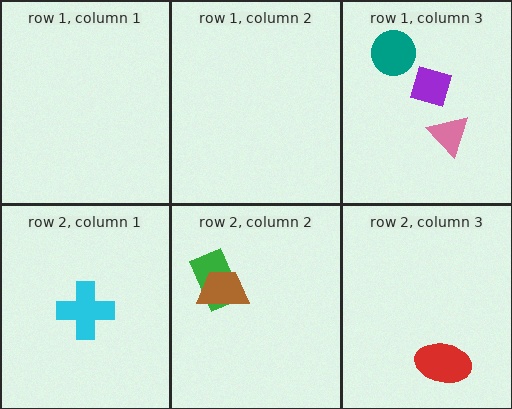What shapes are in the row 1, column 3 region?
The purple diamond, the pink triangle, the teal circle.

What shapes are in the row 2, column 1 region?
The cyan cross.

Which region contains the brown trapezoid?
The row 2, column 2 region.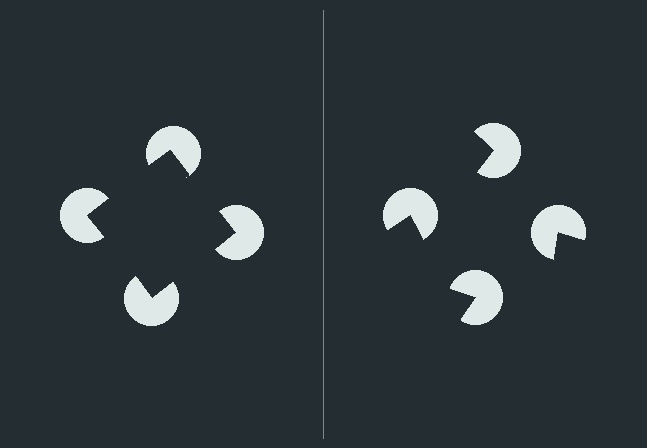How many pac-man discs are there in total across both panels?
8 — 4 on each side.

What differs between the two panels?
The pac-man discs are positioned identically on both sides; only the wedge orientations differ. On the left they align to a square; on the right they are misaligned.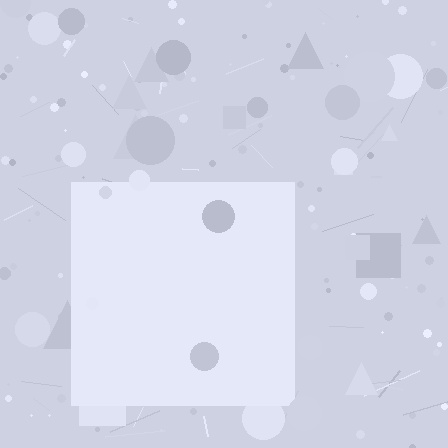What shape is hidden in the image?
A square is hidden in the image.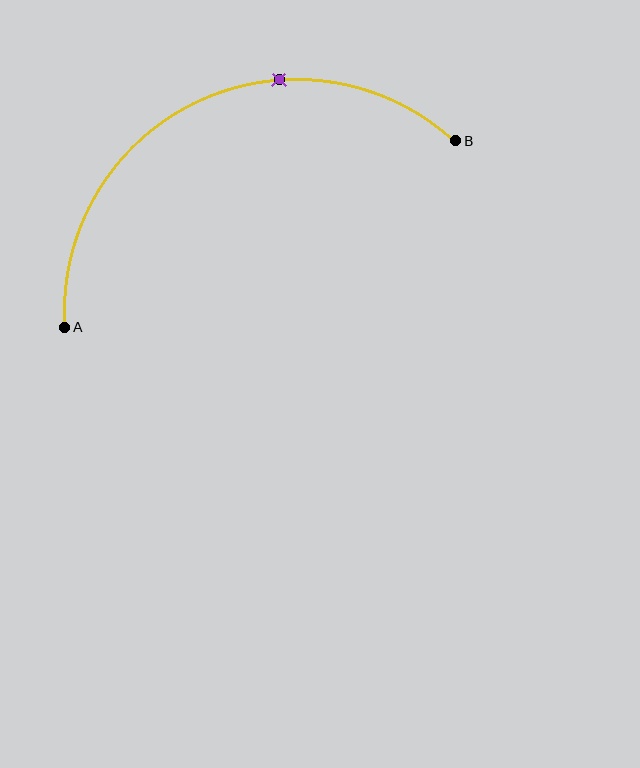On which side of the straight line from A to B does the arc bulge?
The arc bulges above the straight line connecting A and B.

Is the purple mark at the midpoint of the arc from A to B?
No. The purple mark lies on the arc but is closer to endpoint B. The arc midpoint would be at the point on the curve equidistant along the arc from both A and B.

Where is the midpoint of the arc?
The arc midpoint is the point on the curve farthest from the straight line joining A and B. It sits above that line.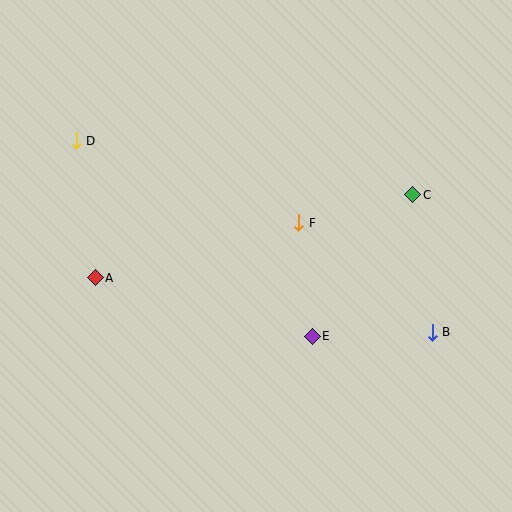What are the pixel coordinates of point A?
Point A is at (95, 278).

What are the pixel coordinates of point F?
Point F is at (299, 223).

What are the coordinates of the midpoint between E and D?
The midpoint between E and D is at (194, 238).